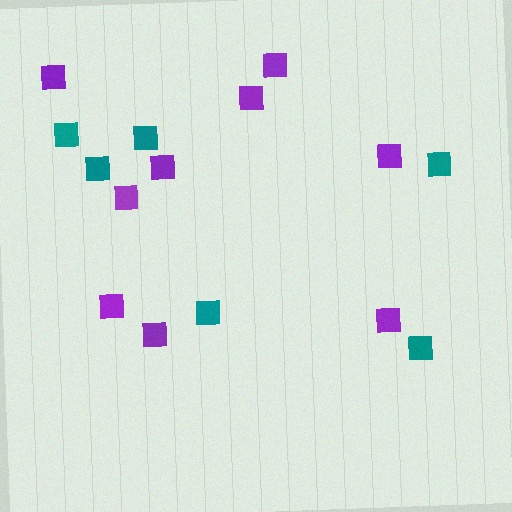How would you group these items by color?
There are 2 groups: one group of teal squares (6) and one group of purple squares (9).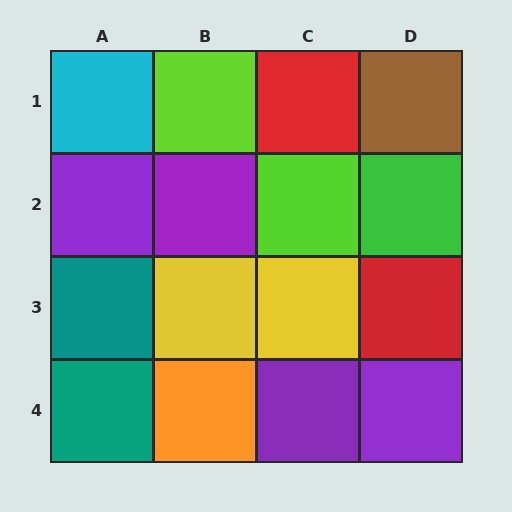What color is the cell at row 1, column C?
Red.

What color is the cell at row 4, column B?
Orange.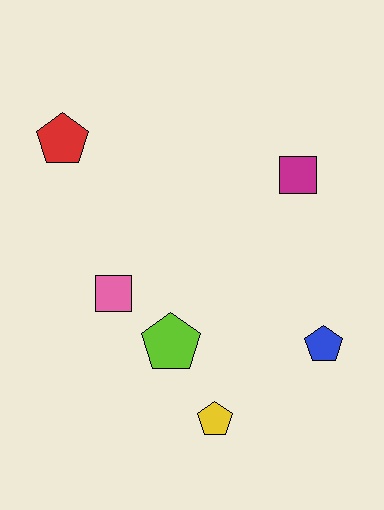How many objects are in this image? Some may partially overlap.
There are 6 objects.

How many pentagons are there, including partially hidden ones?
There are 4 pentagons.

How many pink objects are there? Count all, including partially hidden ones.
There is 1 pink object.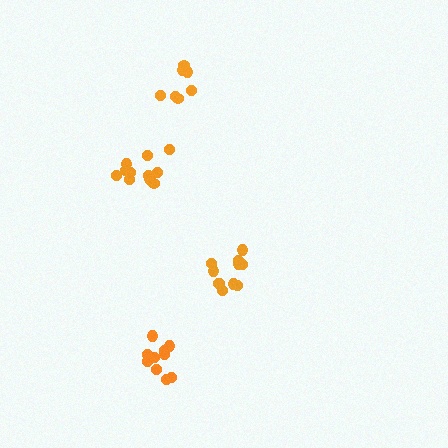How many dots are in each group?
Group 1: 11 dots, Group 2: 7 dots, Group 3: 12 dots, Group 4: 10 dots (40 total).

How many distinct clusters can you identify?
There are 4 distinct clusters.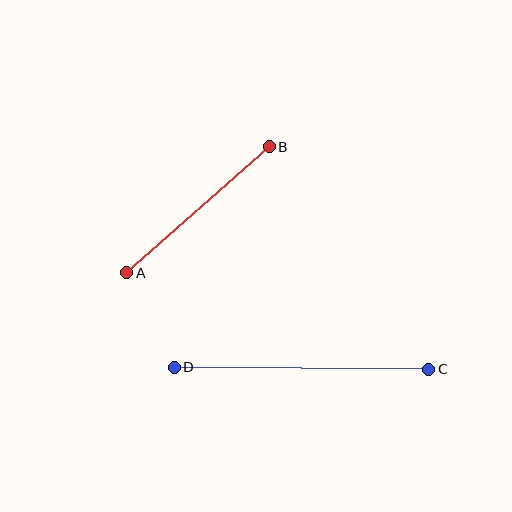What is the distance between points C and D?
The distance is approximately 254 pixels.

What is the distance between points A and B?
The distance is approximately 190 pixels.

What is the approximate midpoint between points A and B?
The midpoint is at approximately (198, 210) pixels.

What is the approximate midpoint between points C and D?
The midpoint is at approximately (301, 368) pixels.